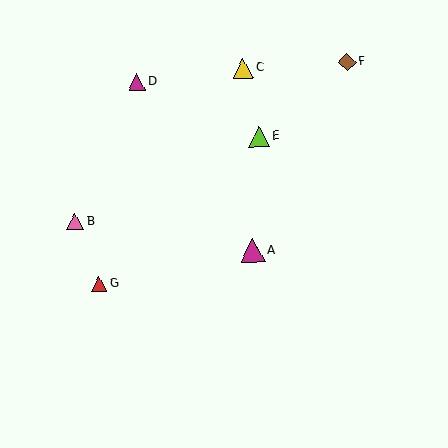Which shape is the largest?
The magenta triangle (labeled A) is the largest.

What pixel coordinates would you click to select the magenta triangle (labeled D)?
Click at (137, 82) to select the magenta triangle D.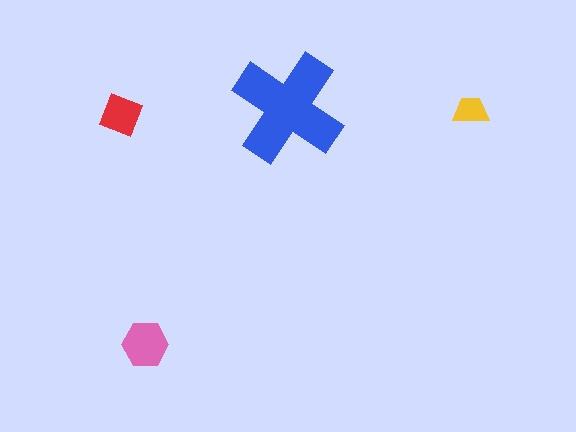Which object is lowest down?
The pink hexagon is bottommost.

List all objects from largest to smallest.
The blue cross, the pink hexagon, the red diamond, the yellow trapezoid.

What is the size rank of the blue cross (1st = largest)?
1st.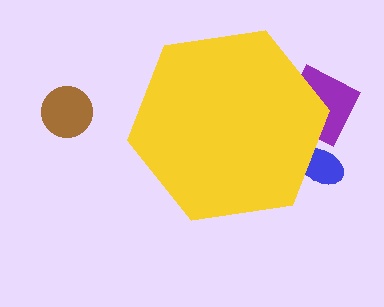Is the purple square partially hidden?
Yes, the purple square is partially hidden behind the yellow hexagon.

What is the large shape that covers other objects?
A yellow hexagon.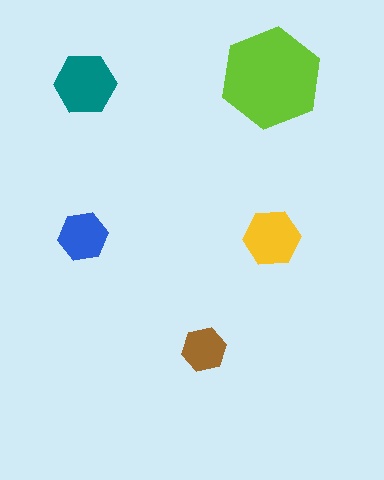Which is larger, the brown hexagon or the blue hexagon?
The blue one.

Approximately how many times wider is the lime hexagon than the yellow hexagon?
About 2 times wider.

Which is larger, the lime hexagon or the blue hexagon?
The lime one.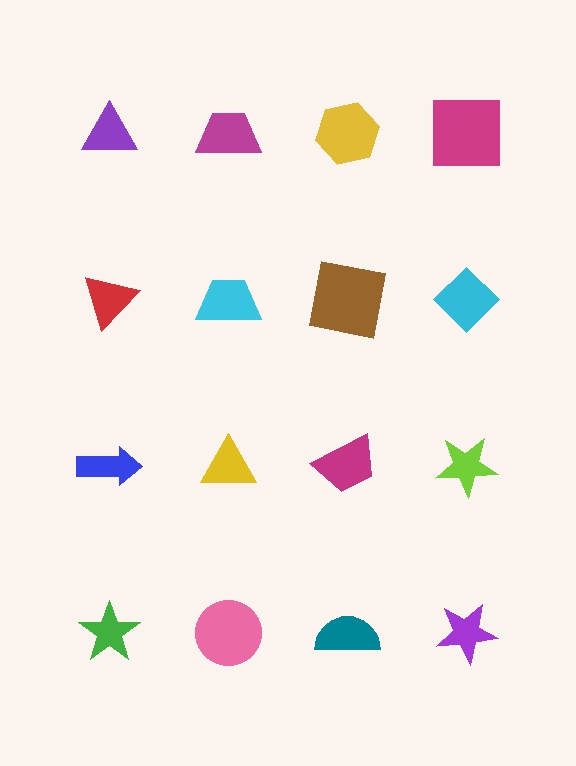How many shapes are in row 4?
4 shapes.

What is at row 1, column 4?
A magenta square.